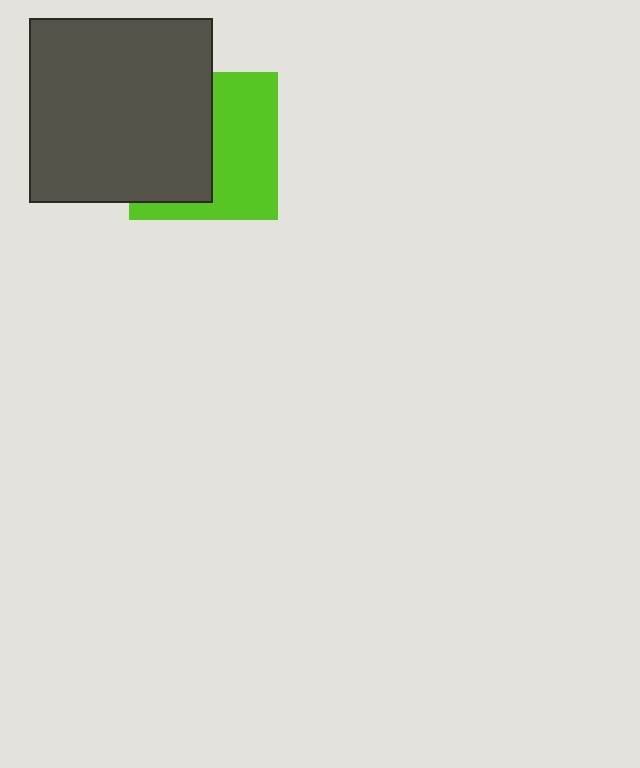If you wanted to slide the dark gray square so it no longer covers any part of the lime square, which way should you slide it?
Slide it left — that is the most direct way to separate the two shapes.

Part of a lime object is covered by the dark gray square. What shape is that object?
It is a square.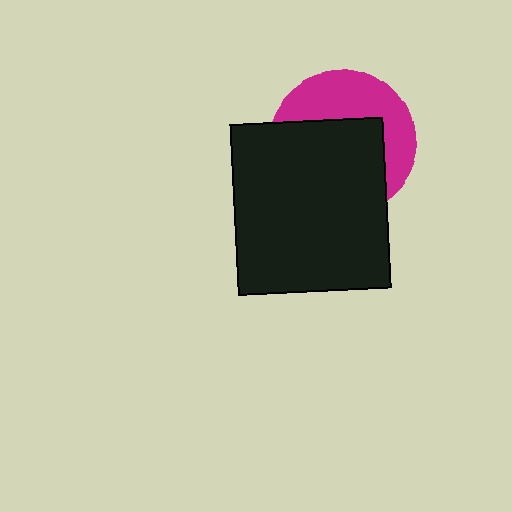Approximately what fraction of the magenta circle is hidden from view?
Roughly 58% of the magenta circle is hidden behind the black rectangle.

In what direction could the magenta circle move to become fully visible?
The magenta circle could move up. That would shift it out from behind the black rectangle entirely.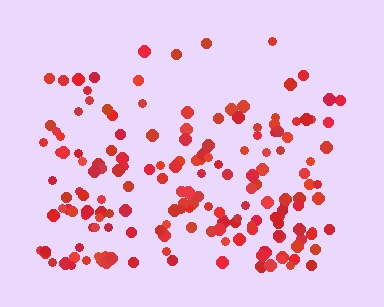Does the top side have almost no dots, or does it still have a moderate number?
Still a moderate number, just noticeably fewer than the bottom.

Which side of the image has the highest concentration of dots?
The bottom.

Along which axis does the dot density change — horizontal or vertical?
Vertical.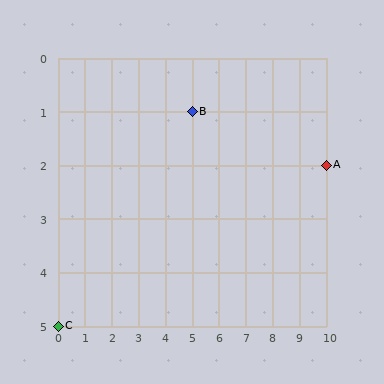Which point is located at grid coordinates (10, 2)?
Point A is at (10, 2).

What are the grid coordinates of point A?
Point A is at grid coordinates (10, 2).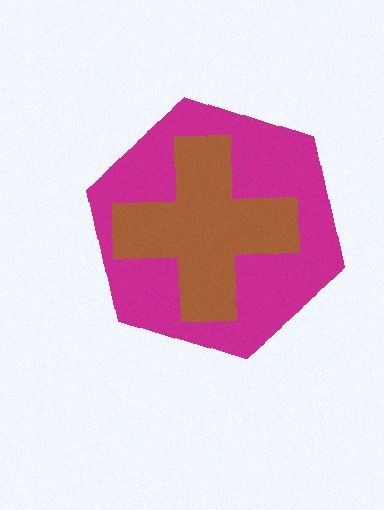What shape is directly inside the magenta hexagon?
The brown cross.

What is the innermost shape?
The brown cross.